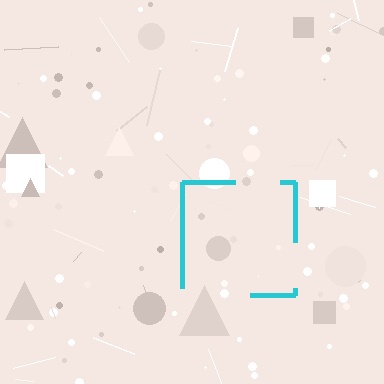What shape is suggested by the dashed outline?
The dashed outline suggests a square.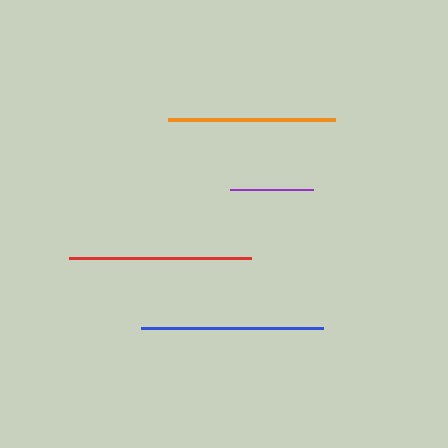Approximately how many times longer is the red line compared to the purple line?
The red line is approximately 2.2 times the length of the purple line.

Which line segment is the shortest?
The purple line is the shortest at approximately 83 pixels.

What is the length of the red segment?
The red segment is approximately 182 pixels long.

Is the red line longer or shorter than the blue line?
The blue line is longer than the red line.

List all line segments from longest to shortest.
From longest to shortest: blue, red, orange, purple.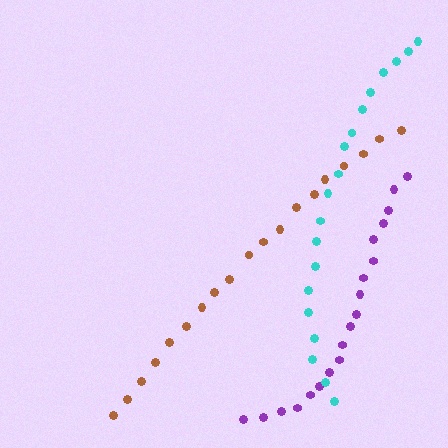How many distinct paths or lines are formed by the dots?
There are 3 distinct paths.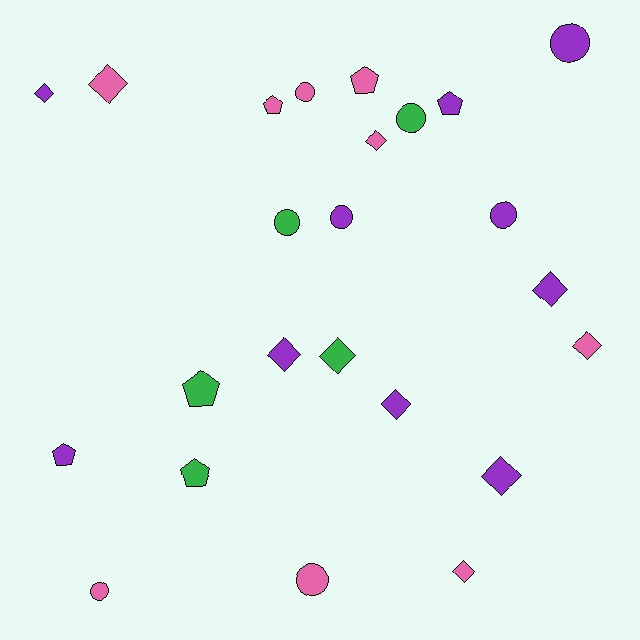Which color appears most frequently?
Purple, with 10 objects.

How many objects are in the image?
There are 24 objects.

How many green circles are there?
There are 2 green circles.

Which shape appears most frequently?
Diamond, with 10 objects.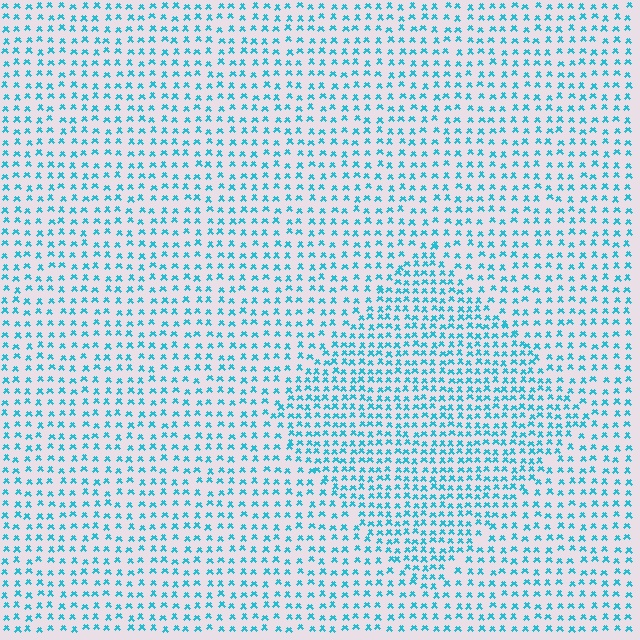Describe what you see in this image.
The image contains small cyan elements arranged at two different densities. A diamond-shaped region is visible where the elements are more densely packed than the surrounding area.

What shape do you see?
I see a diamond.